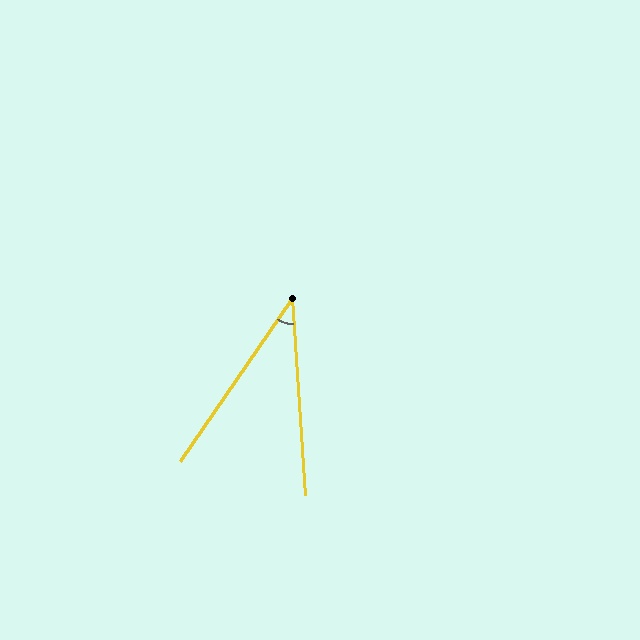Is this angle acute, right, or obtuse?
It is acute.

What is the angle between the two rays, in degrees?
Approximately 38 degrees.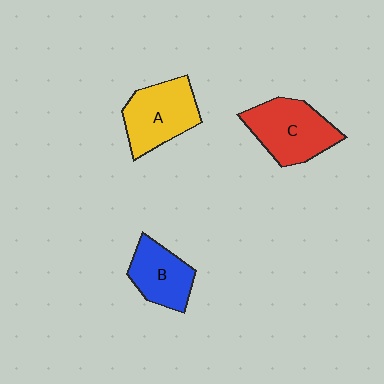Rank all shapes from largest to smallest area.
From largest to smallest: C (red), A (yellow), B (blue).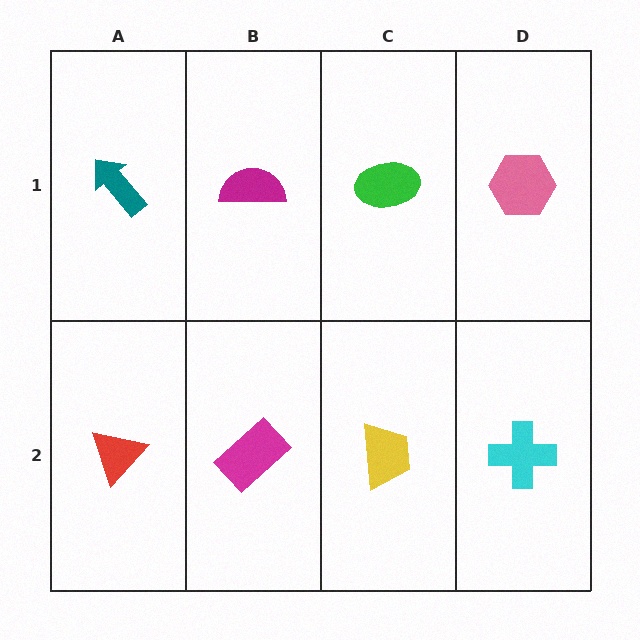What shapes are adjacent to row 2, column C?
A green ellipse (row 1, column C), a magenta rectangle (row 2, column B), a cyan cross (row 2, column D).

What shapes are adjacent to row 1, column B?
A magenta rectangle (row 2, column B), a teal arrow (row 1, column A), a green ellipse (row 1, column C).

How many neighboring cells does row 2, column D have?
2.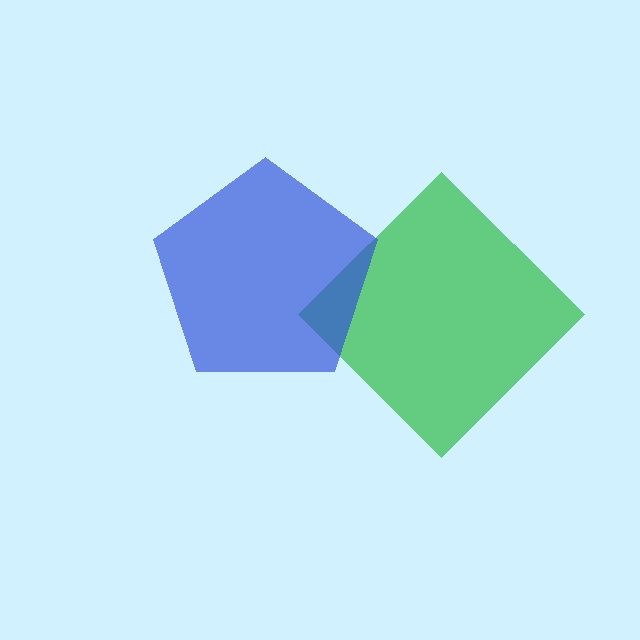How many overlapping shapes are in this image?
There are 2 overlapping shapes in the image.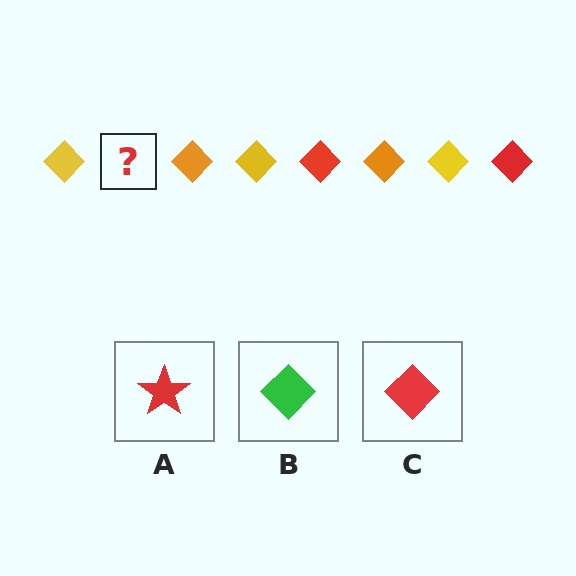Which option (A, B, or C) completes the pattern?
C.